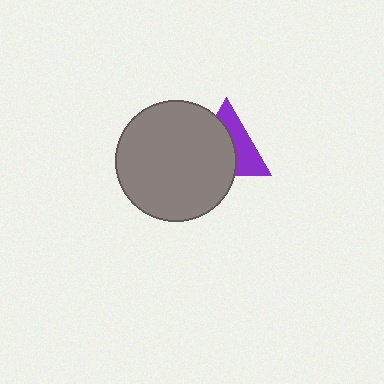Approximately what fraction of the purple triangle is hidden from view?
Roughly 57% of the purple triangle is hidden behind the gray circle.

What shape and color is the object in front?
The object in front is a gray circle.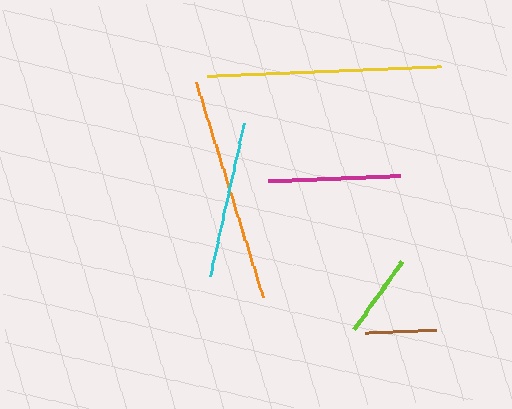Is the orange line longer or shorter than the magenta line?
The orange line is longer than the magenta line.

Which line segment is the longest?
The yellow line is the longest at approximately 234 pixels.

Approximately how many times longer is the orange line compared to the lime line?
The orange line is approximately 2.7 times the length of the lime line.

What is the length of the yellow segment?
The yellow segment is approximately 234 pixels long.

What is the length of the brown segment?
The brown segment is approximately 71 pixels long.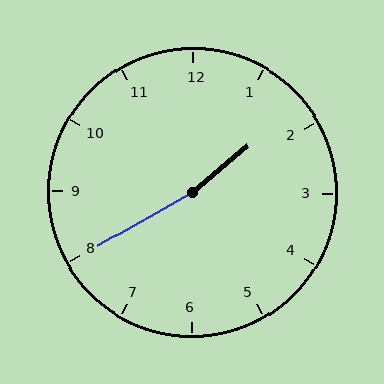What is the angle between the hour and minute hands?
Approximately 170 degrees.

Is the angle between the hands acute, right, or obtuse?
It is obtuse.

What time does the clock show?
1:40.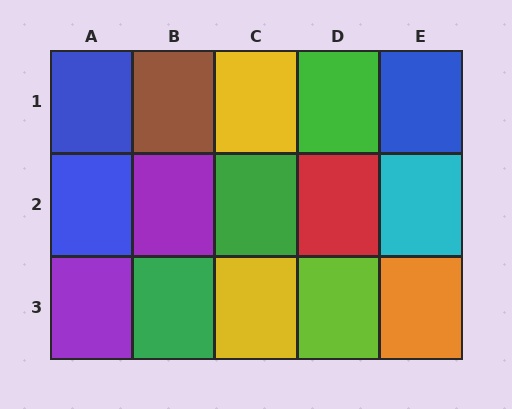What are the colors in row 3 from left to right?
Purple, green, yellow, lime, orange.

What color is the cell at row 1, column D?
Green.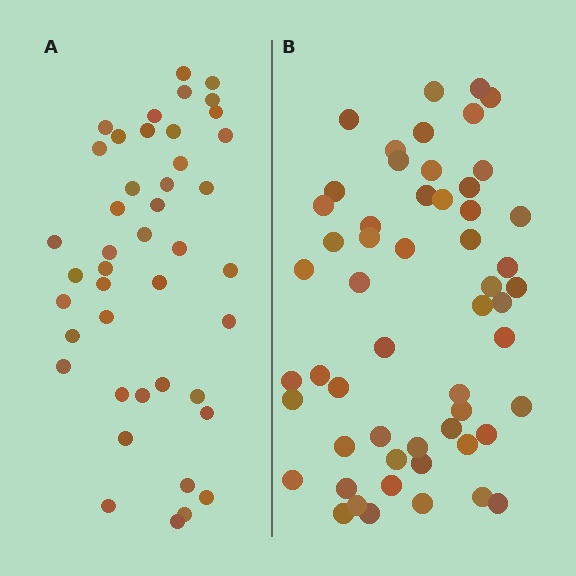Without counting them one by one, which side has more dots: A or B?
Region B (the right region) has more dots.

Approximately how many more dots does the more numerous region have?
Region B has roughly 12 or so more dots than region A.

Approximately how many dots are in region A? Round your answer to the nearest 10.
About 40 dots. (The exact count is 43, which rounds to 40.)